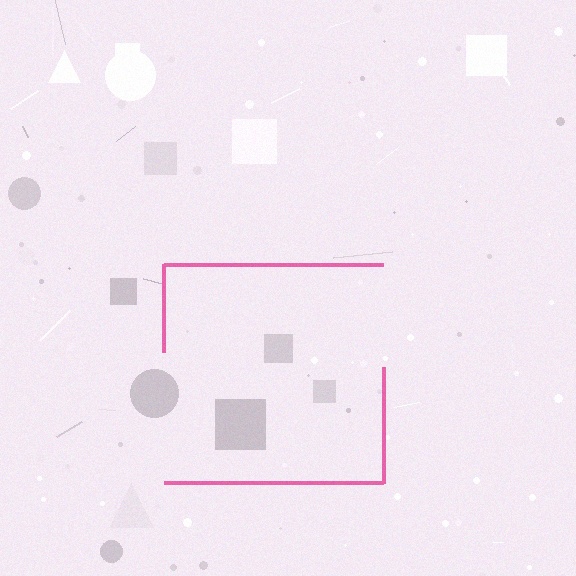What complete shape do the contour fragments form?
The contour fragments form a square.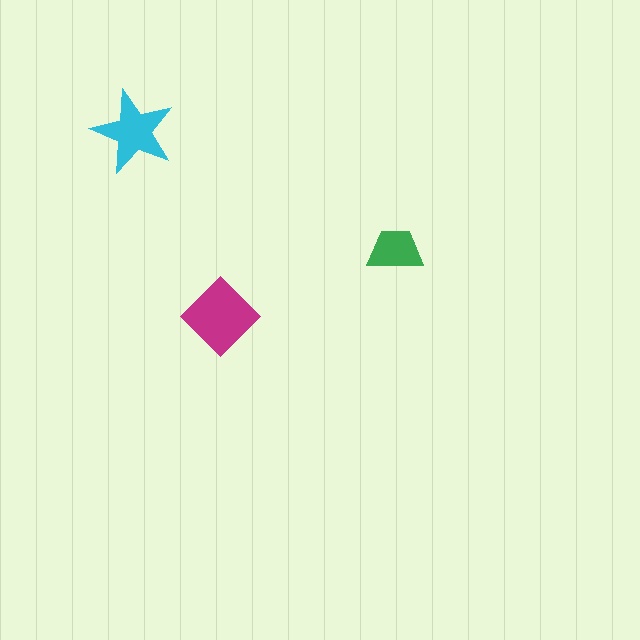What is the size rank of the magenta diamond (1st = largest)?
1st.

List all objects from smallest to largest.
The green trapezoid, the cyan star, the magenta diamond.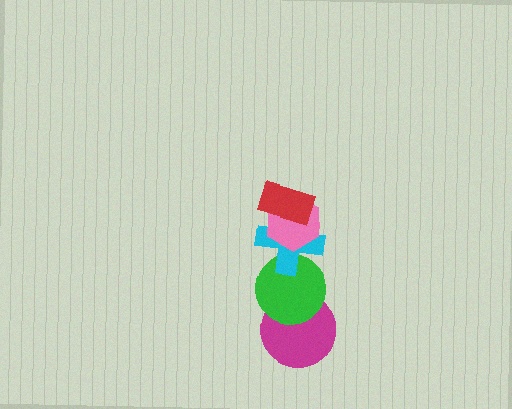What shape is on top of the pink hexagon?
The red rectangle is on top of the pink hexagon.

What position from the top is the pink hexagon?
The pink hexagon is 2nd from the top.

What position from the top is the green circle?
The green circle is 4th from the top.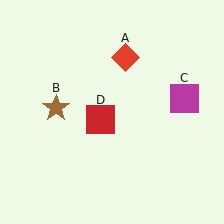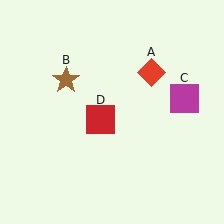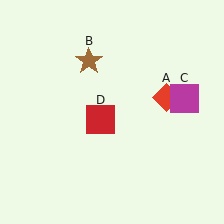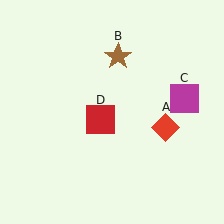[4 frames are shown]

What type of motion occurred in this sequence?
The red diamond (object A), brown star (object B) rotated clockwise around the center of the scene.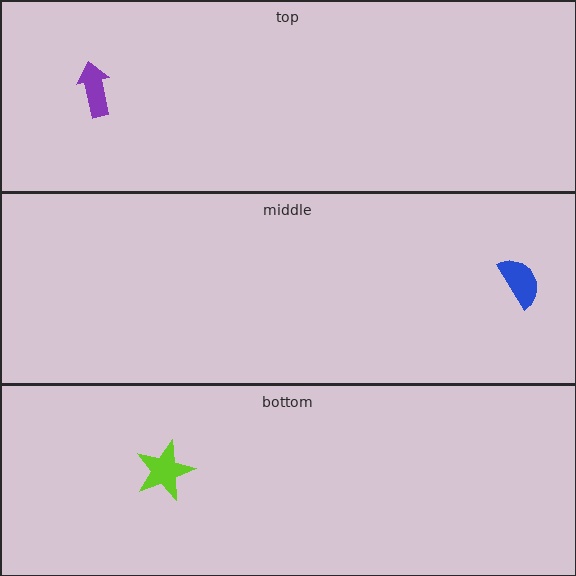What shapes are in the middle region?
The blue semicircle.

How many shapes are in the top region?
1.